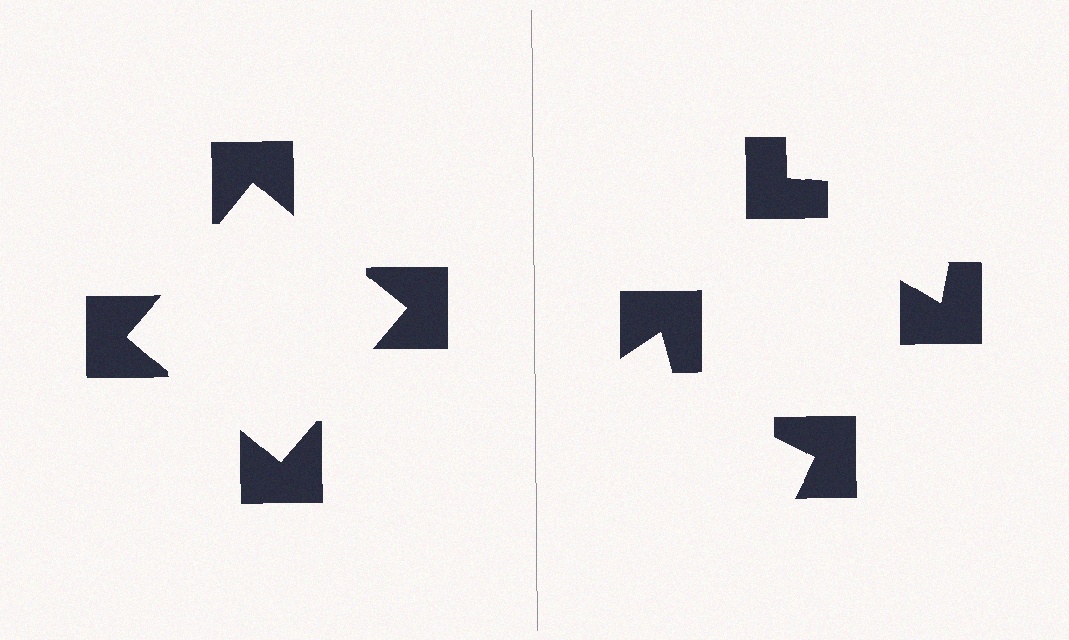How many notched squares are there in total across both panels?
8 — 4 on each side.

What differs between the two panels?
The notched squares are positioned identically on both sides; only the wedge orientations differ. On the left they align to a square; on the right they are misaligned.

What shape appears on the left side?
An illusory square.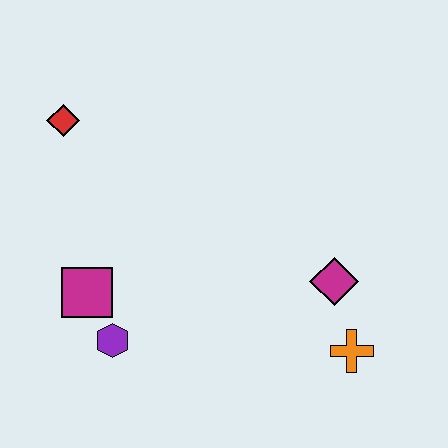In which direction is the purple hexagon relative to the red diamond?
The purple hexagon is below the red diamond.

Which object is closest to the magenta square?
The purple hexagon is closest to the magenta square.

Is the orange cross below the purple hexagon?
Yes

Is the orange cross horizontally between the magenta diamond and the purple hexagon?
No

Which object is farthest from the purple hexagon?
The orange cross is farthest from the purple hexagon.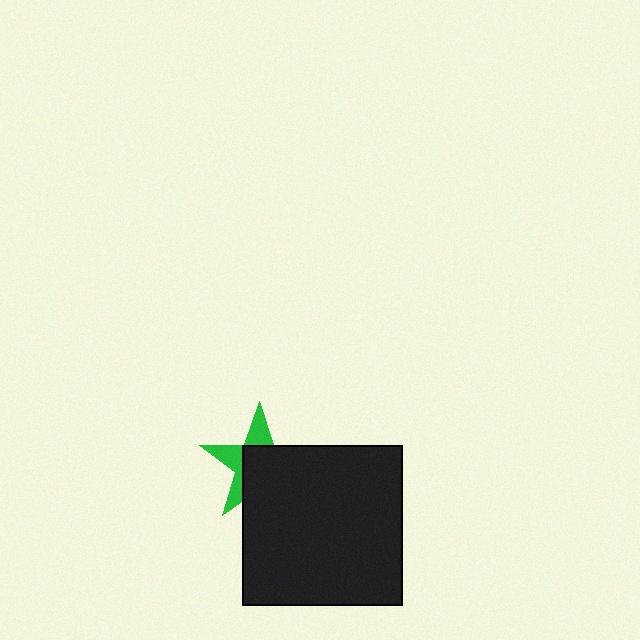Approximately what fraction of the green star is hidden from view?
Roughly 61% of the green star is hidden behind the black square.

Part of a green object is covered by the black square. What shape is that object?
It is a star.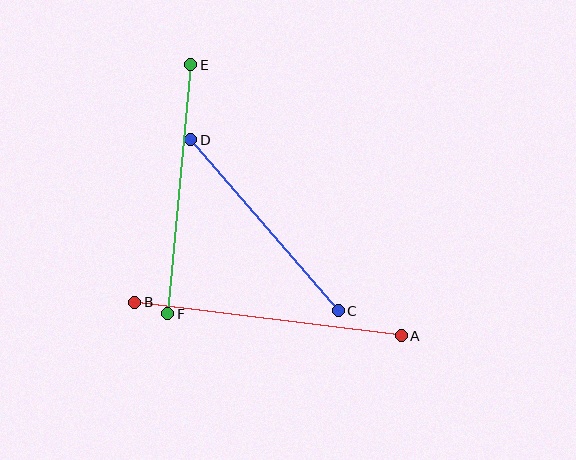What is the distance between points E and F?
The distance is approximately 250 pixels.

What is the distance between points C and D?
The distance is approximately 226 pixels.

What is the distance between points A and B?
The distance is approximately 268 pixels.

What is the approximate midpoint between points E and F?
The midpoint is at approximately (179, 189) pixels.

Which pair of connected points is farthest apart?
Points A and B are farthest apart.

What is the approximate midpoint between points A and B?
The midpoint is at approximately (268, 319) pixels.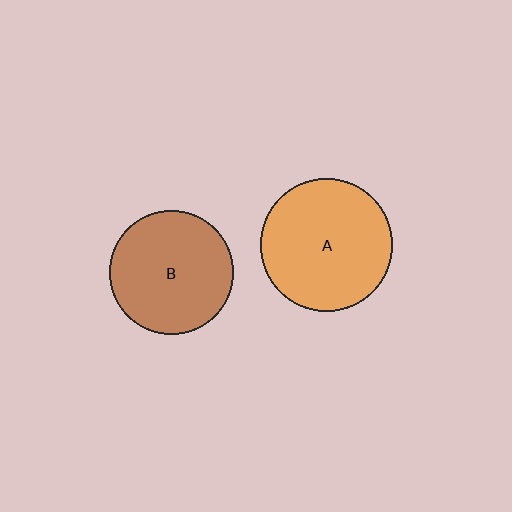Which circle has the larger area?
Circle A (orange).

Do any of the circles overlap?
No, none of the circles overlap.